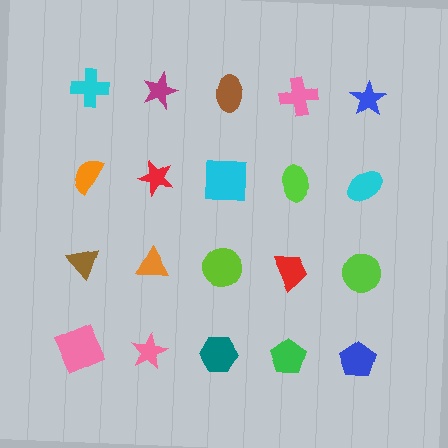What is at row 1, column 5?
A blue star.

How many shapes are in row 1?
5 shapes.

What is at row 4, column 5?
A blue pentagon.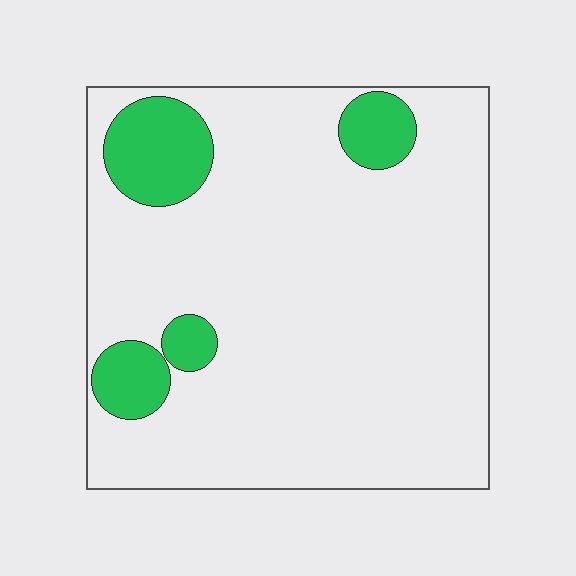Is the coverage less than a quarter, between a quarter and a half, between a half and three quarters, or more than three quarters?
Less than a quarter.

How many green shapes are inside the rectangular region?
4.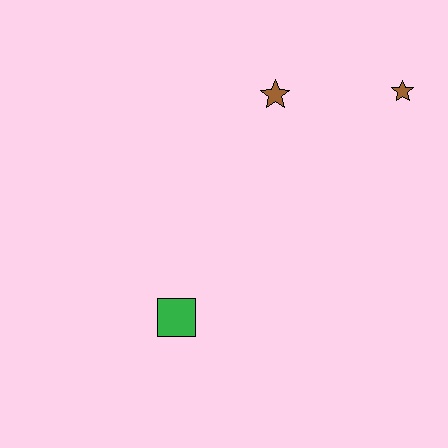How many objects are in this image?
There are 3 objects.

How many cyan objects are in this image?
There are no cyan objects.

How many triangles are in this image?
There are no triangles.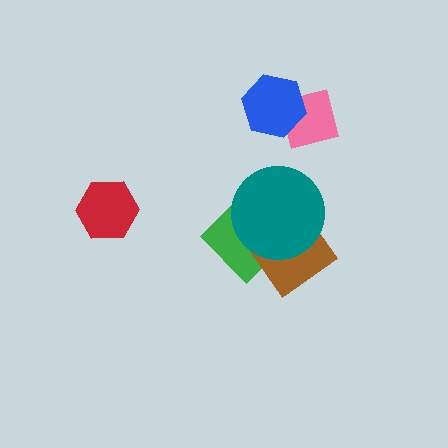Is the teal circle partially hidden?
No, no other shape covers it.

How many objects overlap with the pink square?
1 object overlaps with the pink square.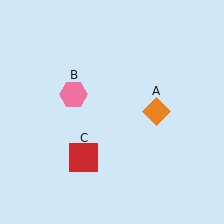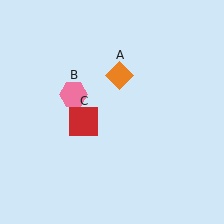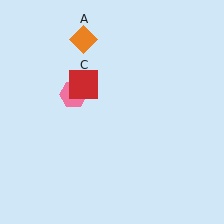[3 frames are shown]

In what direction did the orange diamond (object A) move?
The orange diamond (object A) moved up and to the left.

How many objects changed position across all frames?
2 objects changed position: orange diamond (object A), red square (object C).